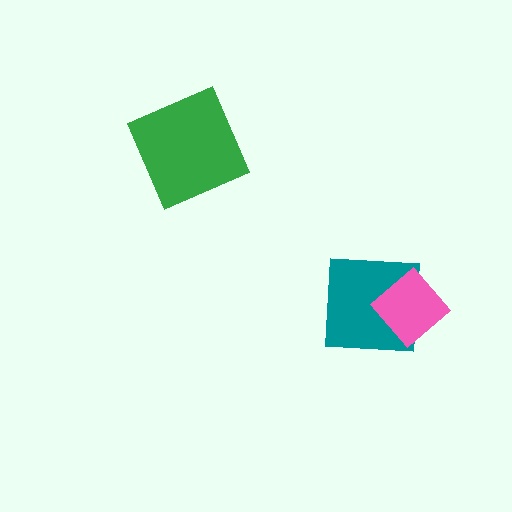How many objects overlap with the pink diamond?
1 object overlaps with the pink diamond.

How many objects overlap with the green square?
0 objects overlap with the green square.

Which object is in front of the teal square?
The pink diamond is in front of the teal square.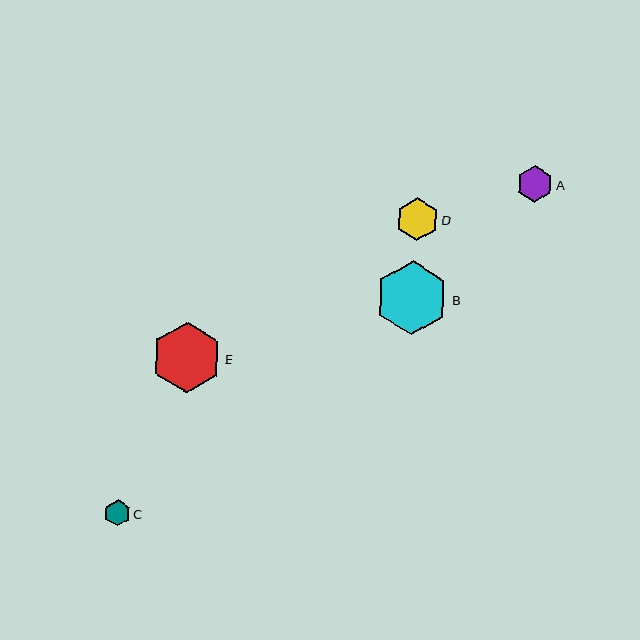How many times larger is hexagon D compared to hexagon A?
Hexagon D is approximately 1.2 times the size of hexagon A.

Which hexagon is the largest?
Hexagon B is the largest with a size of approximately 74 pixels.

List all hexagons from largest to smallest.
From largest to smallest: B, E, D, A, C.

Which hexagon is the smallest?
Hexagon C is the smallest with a size of approximately 26 pixels.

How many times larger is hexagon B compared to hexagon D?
Hexagon B is approximately 1.7 times the size of hexagon D.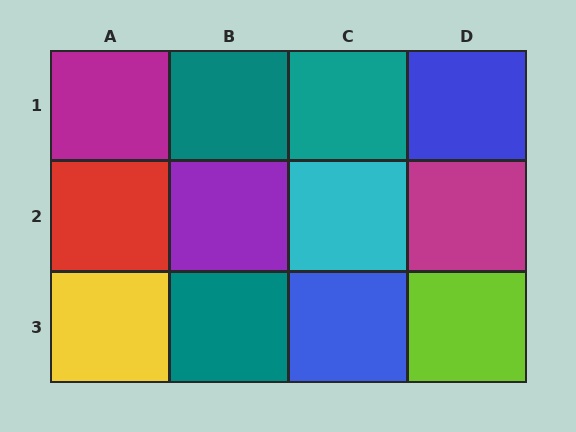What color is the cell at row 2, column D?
Magenta.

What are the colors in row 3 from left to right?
Yellow, teal, blue, lime.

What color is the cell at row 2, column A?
Red.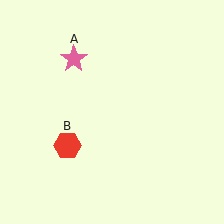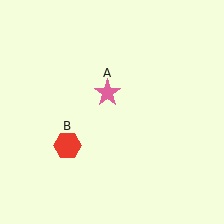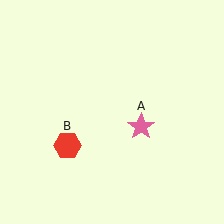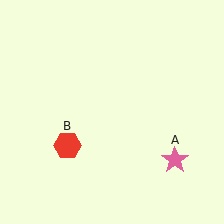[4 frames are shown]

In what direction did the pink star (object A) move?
The pink star (object A) moved down and to the right.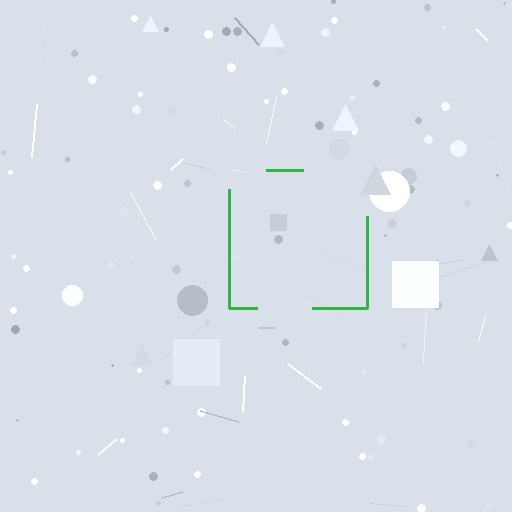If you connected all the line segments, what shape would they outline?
They would outline a square.